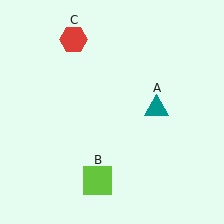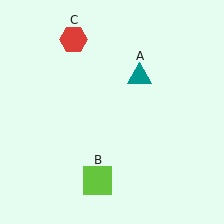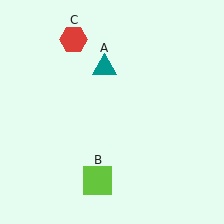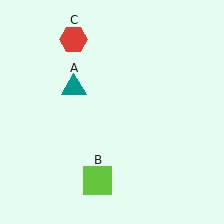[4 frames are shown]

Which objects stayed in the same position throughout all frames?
Lime square (object B) and red hexagon (object C) remained stationary.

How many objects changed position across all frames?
1 object changed position: teal triangle (object A).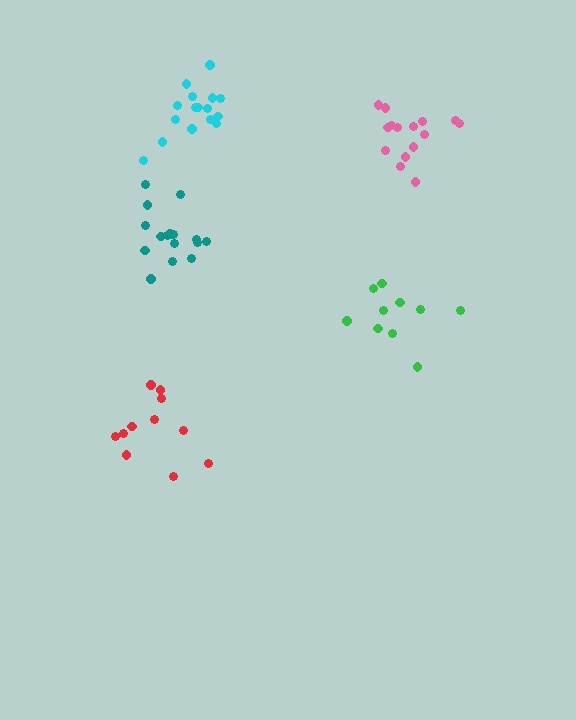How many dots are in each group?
Group 1: 11 dots, Group 2: 15 dots, Group 3: 16 dots, Group 4: 10 dots, Group 5: 16 dots (68 total).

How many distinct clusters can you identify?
There are 5 distinct clusters.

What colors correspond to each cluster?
The clusters are colored: red, pink, teal, green, cyan.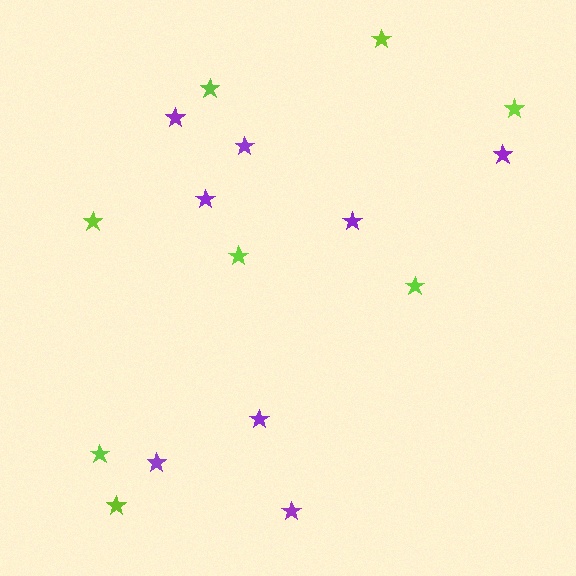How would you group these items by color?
There are 2 groups: one group of lime stars (8) and one group of purple stars (8).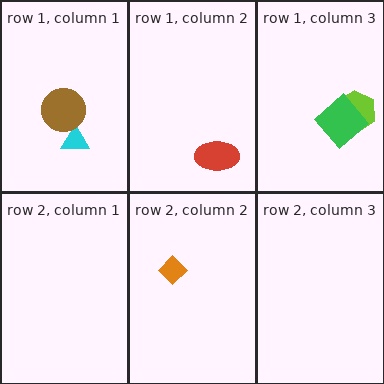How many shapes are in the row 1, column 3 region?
2.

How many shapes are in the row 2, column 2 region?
1.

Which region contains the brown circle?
The row 1, column 1 region.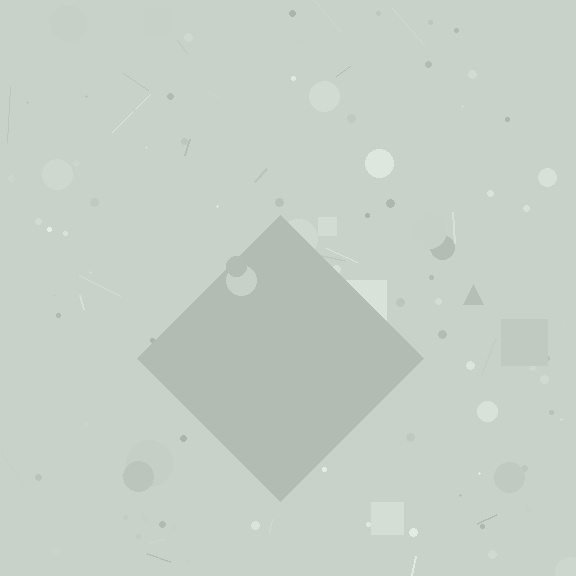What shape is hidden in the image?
A diamond is hidden in the image.